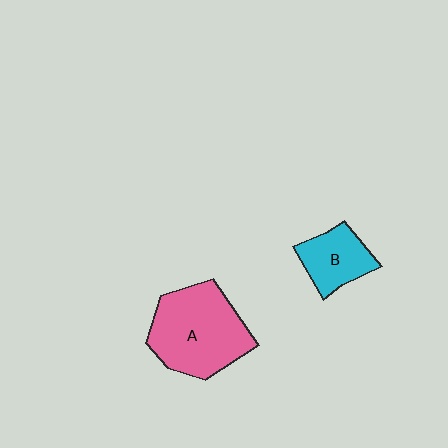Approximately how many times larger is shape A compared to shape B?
Approximately 2.0 times.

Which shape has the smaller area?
Shape B (cyan).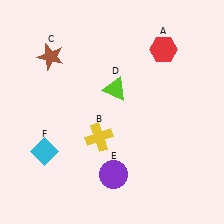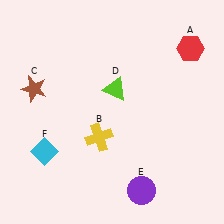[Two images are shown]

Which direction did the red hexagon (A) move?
The red hexagon (A) moved right.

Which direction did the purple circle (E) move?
The purple circle (E) moved right.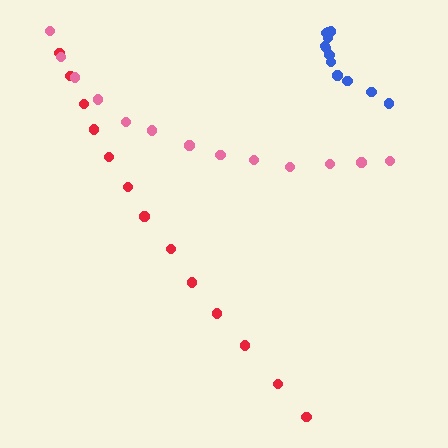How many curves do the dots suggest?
There are 3 distinct paths.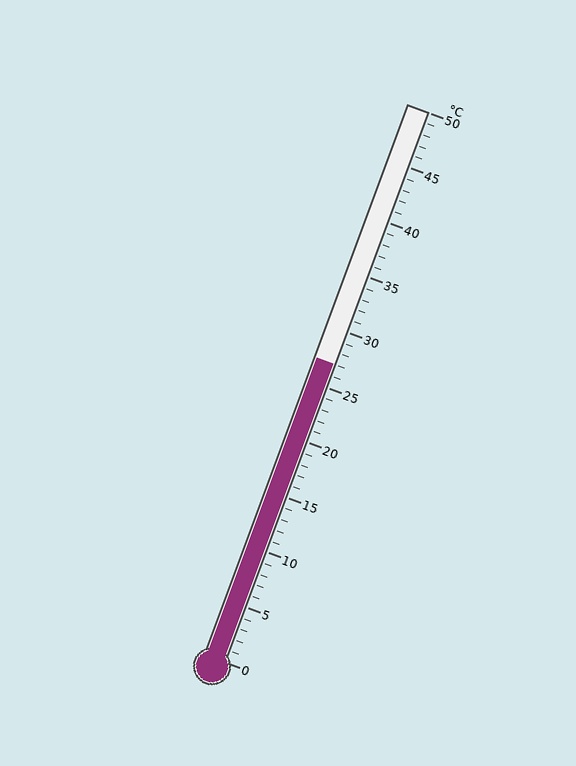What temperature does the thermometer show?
The thermometer shows approximately 27°C.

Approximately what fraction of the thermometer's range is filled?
The thermometer is filled to approximately 55% of its range.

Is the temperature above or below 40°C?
The temperature is below 40°C.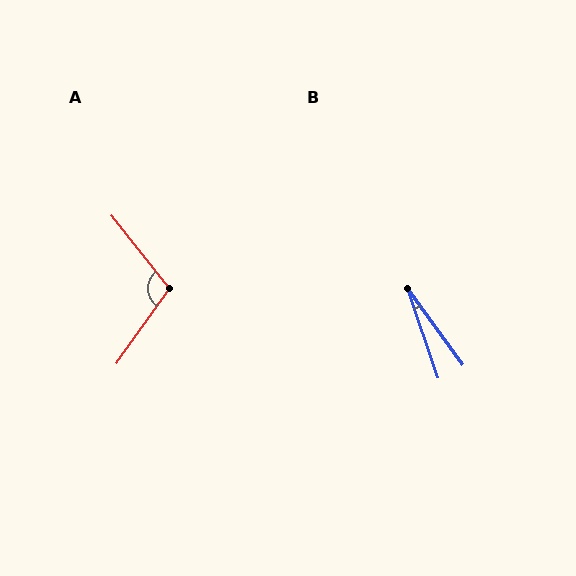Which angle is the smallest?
B, at approximately 18 degrees.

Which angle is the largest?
A, at approximately 106 degrees.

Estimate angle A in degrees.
Approximately 106 degrees.